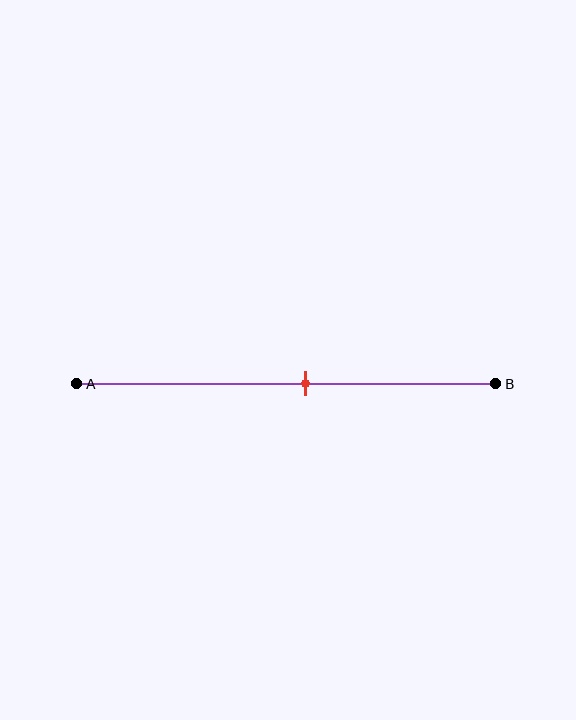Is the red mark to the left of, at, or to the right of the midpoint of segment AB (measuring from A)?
The red mark is to the right of the midpoint of segment AB.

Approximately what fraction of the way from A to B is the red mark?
The red mark is approximately 55% of the way from A to B.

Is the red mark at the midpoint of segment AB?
No, the mark is at about 55% from A, not at the 50% midpoint.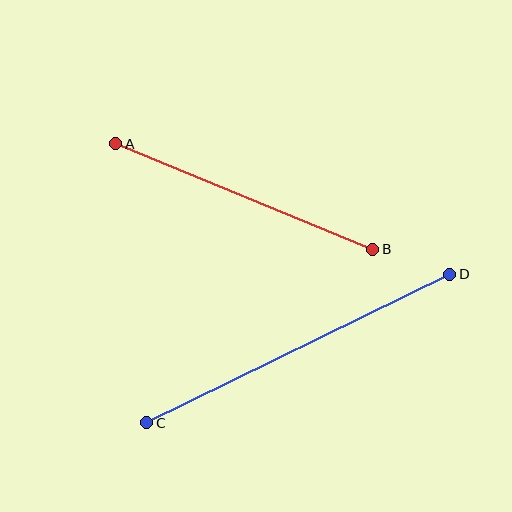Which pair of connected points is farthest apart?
Points C and D are farthest apart.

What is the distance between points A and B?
The distance is approximately 278 pixels.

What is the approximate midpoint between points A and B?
The midpoint is at approximately (244, 197) pixels.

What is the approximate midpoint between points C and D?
The midpoint is at approximately (298, 348) pixels.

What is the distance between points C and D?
The distance is approximately 337 pixels.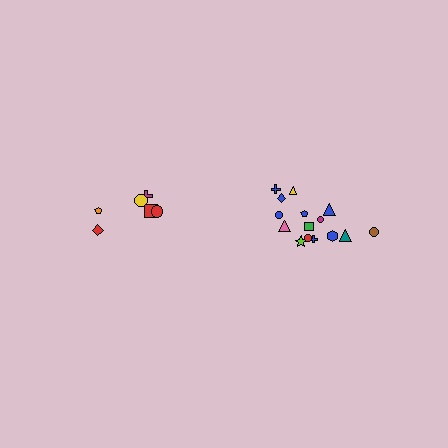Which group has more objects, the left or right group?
The right group.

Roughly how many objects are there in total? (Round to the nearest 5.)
Roughly 20 objects in total.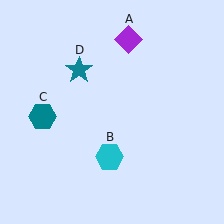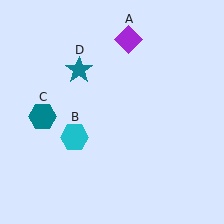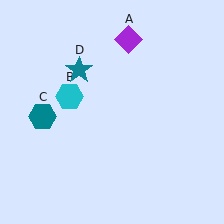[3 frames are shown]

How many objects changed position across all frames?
1 object changed position: cyan hexagon (object B).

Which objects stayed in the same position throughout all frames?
Purple diamond (object A) and teal hexagon (object C) and teal star (object D) remained stationary.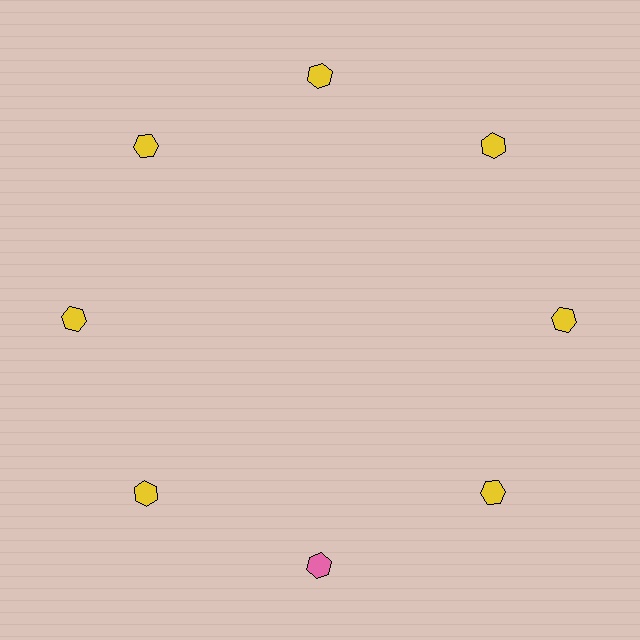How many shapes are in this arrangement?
There are 8 shapes arranged in a ring pattern.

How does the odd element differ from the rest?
It has a different color: pink instead of yellow.